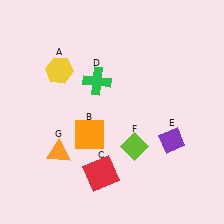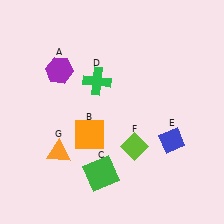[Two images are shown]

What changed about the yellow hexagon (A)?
In Image 1, A is yellow. In Image 2, it changed to purple.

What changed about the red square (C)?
In Image 1, C is red. In Image 2, it changed to green.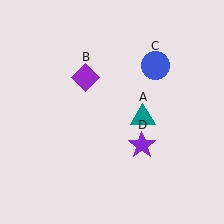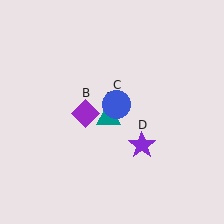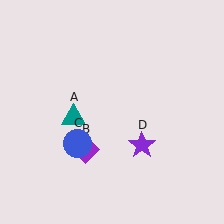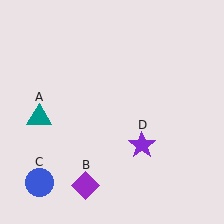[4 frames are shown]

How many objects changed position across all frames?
3 objects changed position: teal triangle (object A), purple diamond (object B), blue circle (object C).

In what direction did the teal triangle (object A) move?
The teal triangle (object A) moved left.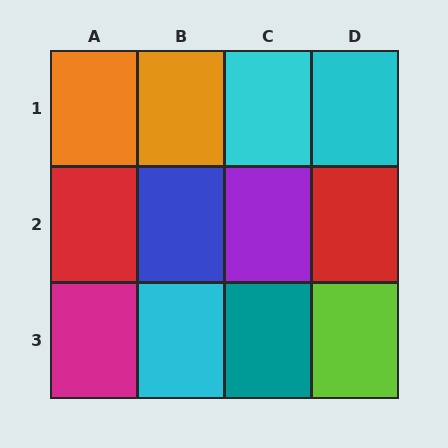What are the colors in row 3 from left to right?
Magenta, cyan, teal, lime.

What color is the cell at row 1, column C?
Cyan.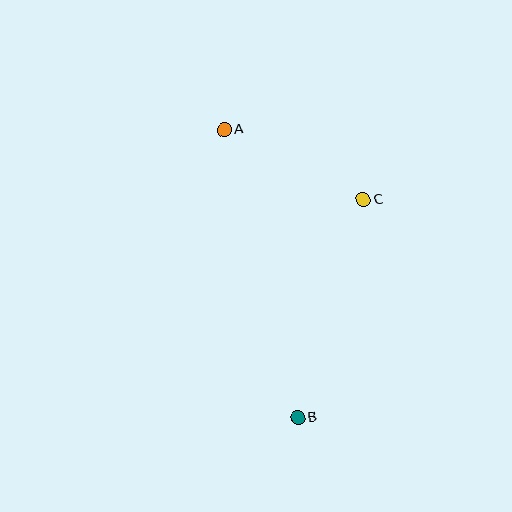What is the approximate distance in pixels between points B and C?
The distance between B and C is approximately 228 pixels.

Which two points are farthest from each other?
Points A and B are farthest from each other.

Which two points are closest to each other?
Points A and C are closest to each other.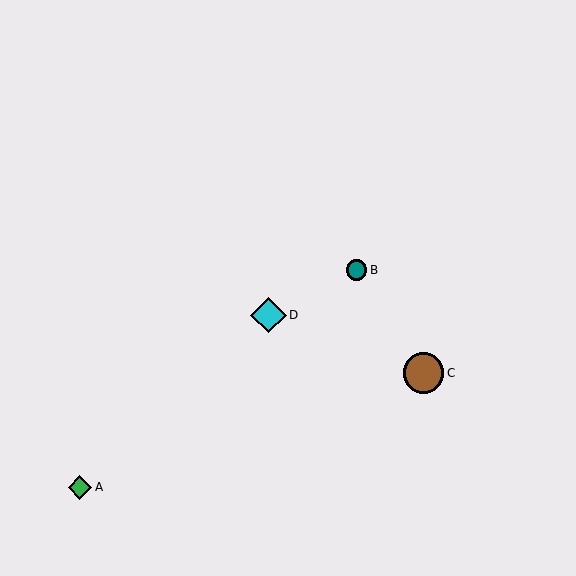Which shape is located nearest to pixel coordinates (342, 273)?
The teal circle (labeled B) at (356, 270) is nearest to that location.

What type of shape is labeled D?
Shape D is a cyan diamond.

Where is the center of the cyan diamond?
The center of the cyan diamond is at (268, 315).